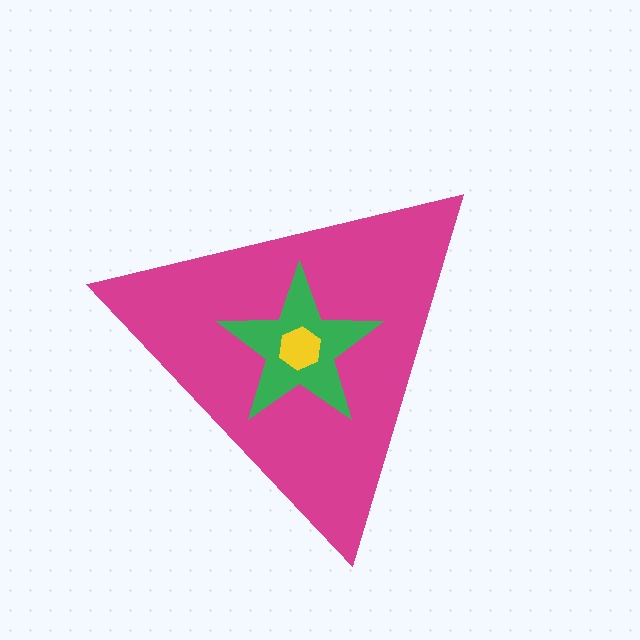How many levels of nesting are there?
3.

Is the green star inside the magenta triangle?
Yes.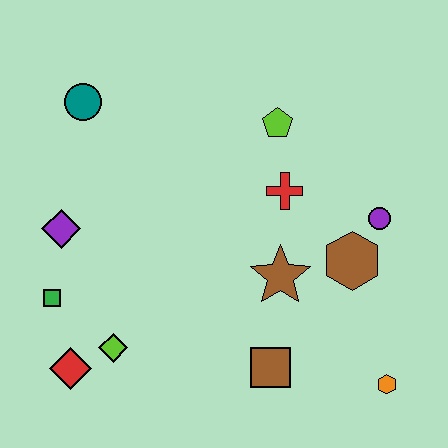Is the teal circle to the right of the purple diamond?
Yes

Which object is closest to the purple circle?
The brown hexagon is closest to the purple circle.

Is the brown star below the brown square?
No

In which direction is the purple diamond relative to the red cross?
The purple diamond is to the left of the red cross.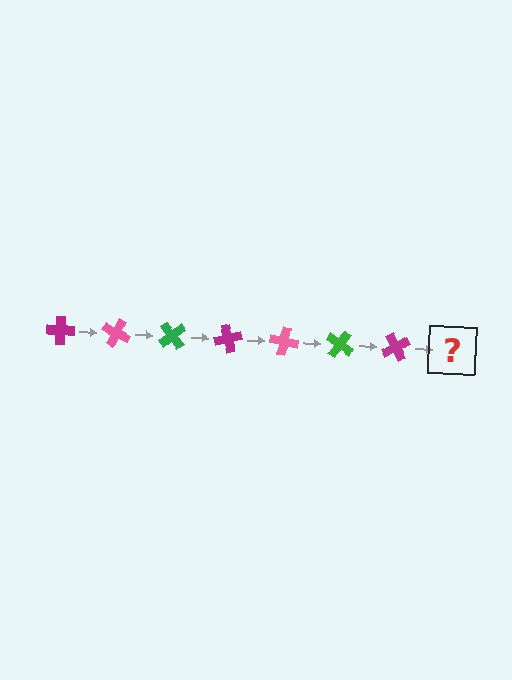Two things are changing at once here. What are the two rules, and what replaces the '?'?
The two rules are that it rotates 25 degrees each step and the color cycles through magenta, pink, and green. The '?' should be a pink cross, rotated 175 degrees from the start.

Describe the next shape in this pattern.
It should be a pink cross, rotated 175 degrees from the start.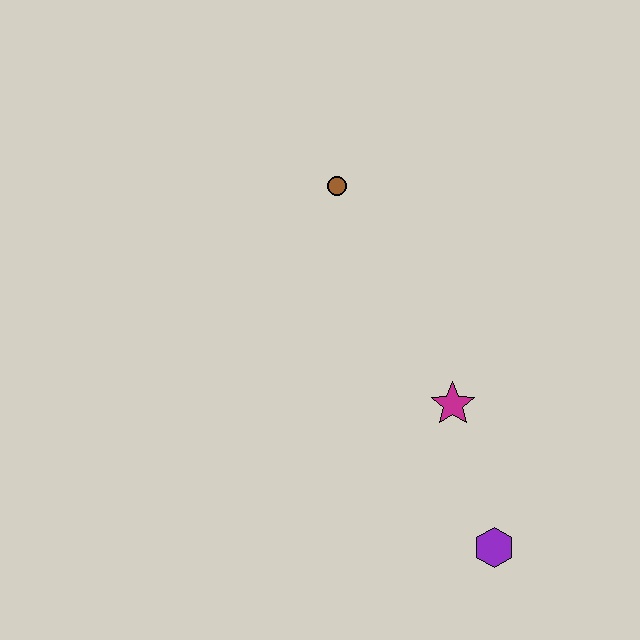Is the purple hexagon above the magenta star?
No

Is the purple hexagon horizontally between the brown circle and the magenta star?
No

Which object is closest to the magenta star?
The purple hexagon is closest to the magenta star.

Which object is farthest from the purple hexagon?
The brown circle is farthest from the purple hexagon.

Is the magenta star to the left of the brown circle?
No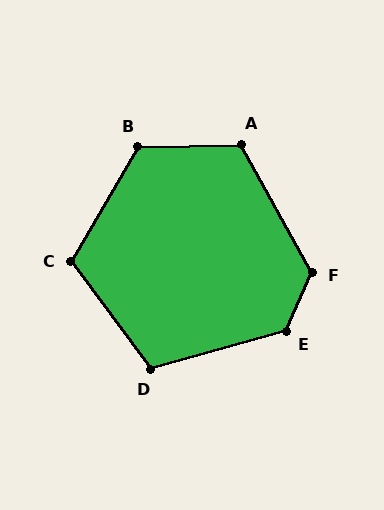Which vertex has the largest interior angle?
E, at approximately 129 degrees.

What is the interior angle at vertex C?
Approximately 113 degrees (obtuse).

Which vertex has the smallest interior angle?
D, at approximately 111 degrees.